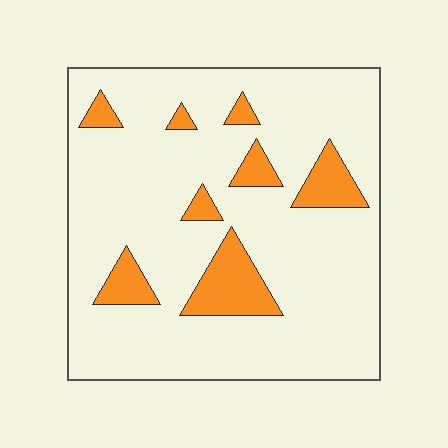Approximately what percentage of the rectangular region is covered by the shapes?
Approximately 15%.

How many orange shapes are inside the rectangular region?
8.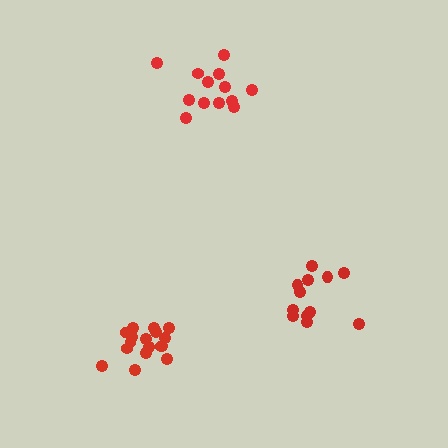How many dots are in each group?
Group 1: 12 dots, Group 2: 13 dots, Group 3: 17 dots (42 total).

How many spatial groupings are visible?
There are 3 spatial groupings.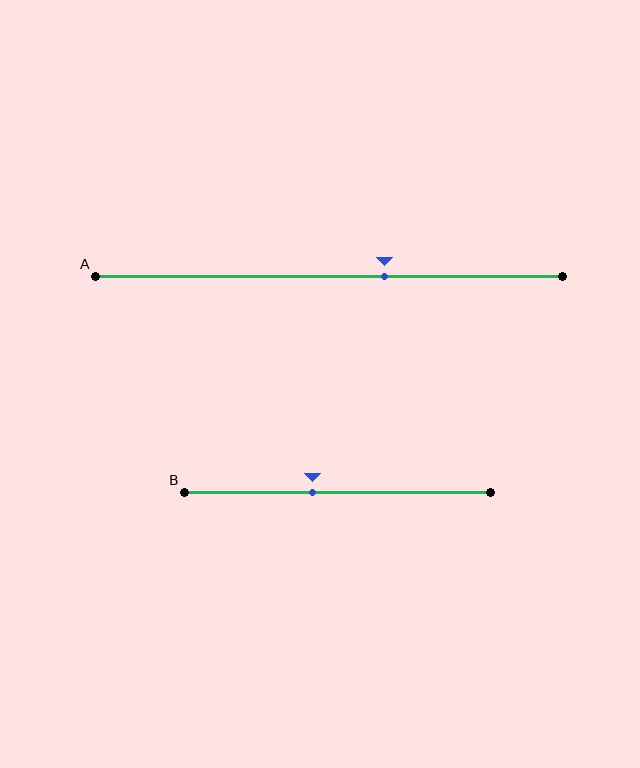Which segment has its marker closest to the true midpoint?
Segment B has its marker closest to the true midpoint.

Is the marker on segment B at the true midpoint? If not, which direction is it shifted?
No, the marker on segment B is shifted to the left by about 8% of the segment length.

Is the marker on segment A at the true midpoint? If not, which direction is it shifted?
No, the marker on segment A is shifted to the right by about 12% of the segment length.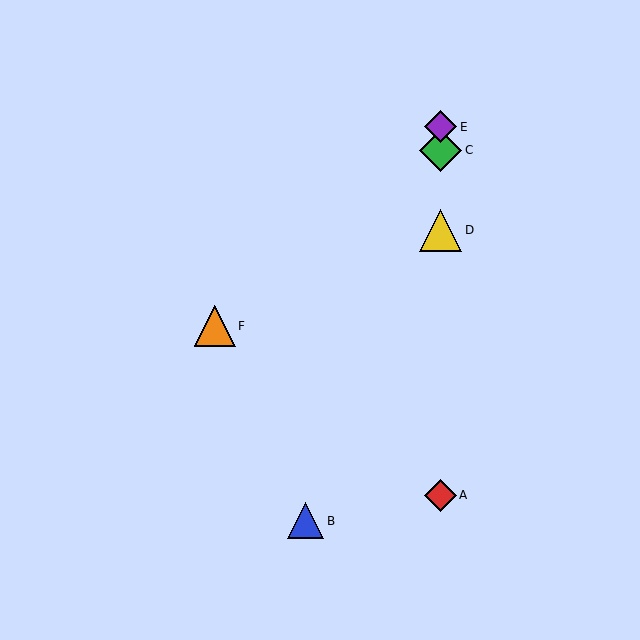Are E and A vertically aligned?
Yes, both are at x≈441.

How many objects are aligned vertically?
4 objects (A, C, D, E) are aligned vertically.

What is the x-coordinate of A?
Object A is at x≈441.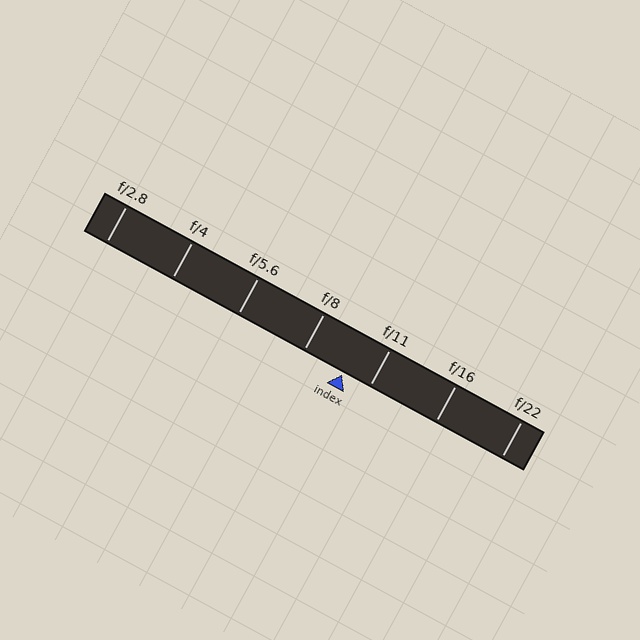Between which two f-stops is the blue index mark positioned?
The index mark is between f/8 and f/11.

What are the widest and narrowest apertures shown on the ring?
The widest aperture shown is f/2.8 and the narrowest is f/22.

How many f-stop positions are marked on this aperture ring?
There are 7 f-stop positions marked.